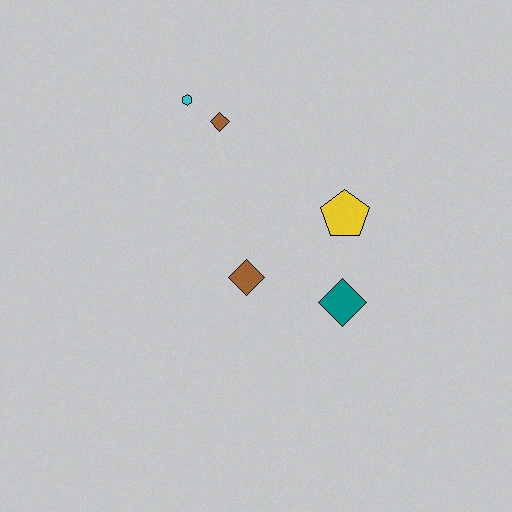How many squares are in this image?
There are no squares.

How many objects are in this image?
There are 5 objects.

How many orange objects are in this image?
There are no orange objects.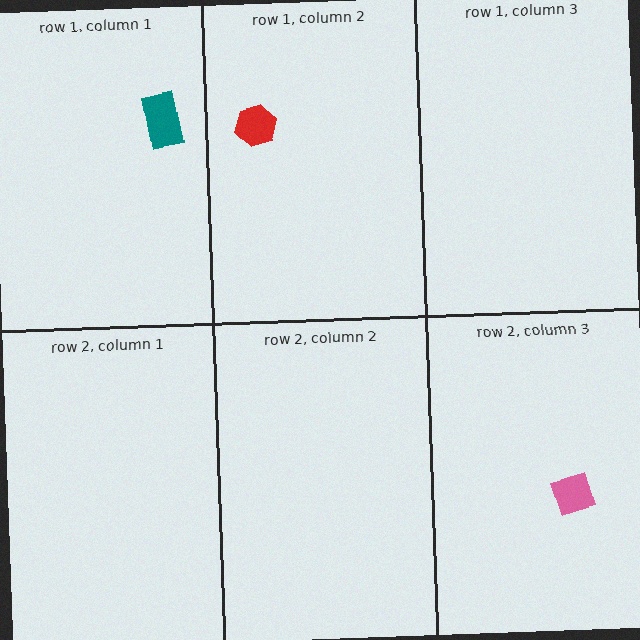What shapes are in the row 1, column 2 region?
The red hexagon.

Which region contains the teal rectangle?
The row 1, column 1 region.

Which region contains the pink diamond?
The row 2, column 3 region.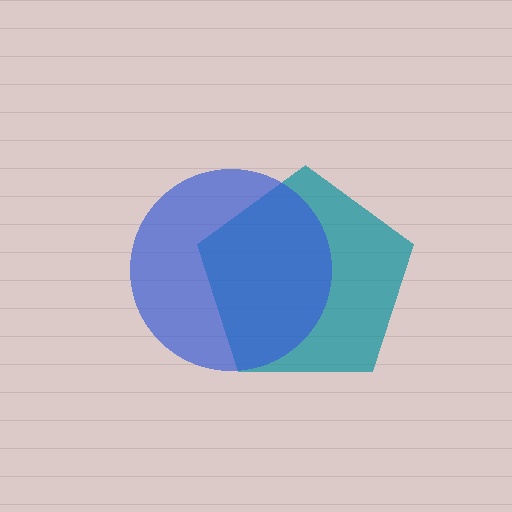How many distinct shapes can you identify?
There are 2 distinct shapes: a teal pentagon, a blue circle.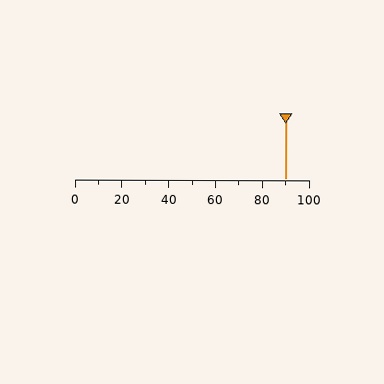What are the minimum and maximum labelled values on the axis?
The axis runs from 0 to 100.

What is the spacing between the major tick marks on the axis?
The major ticks are spaced 20 apart.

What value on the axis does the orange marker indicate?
The marker indicates approximately 90.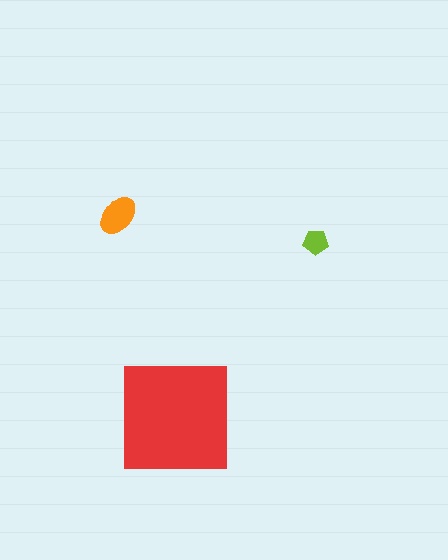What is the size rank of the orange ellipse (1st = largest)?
2nd.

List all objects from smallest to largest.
The lime pentagon, the orange ellipse, the red square.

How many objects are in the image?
There are 3 objects in the image.